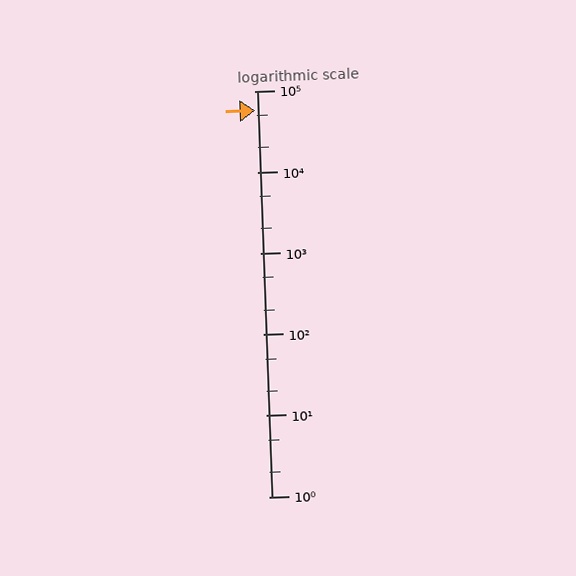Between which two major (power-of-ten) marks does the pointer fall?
The pointer is between 10000 and 100000.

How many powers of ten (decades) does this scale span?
The scale spans 5 decades, from 1 to 100000.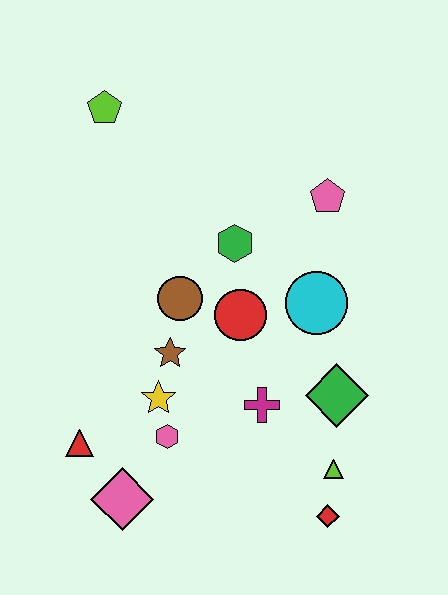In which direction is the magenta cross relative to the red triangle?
The magenta cross is to the right of the red triangle.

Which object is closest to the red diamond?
The lime triangle is closest to the red diamond.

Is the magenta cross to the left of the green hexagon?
No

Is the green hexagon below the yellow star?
No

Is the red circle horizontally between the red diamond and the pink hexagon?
Yes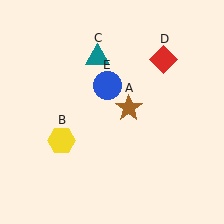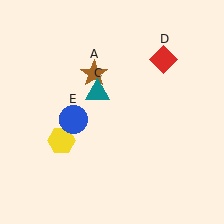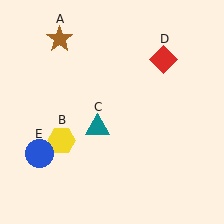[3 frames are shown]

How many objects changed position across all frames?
3 objects changed position: brown star (object A), teal triangle (object C), blue circle (object E).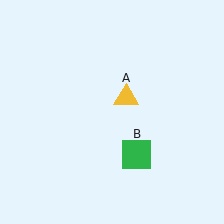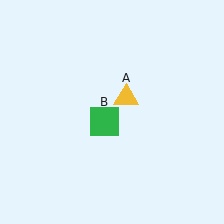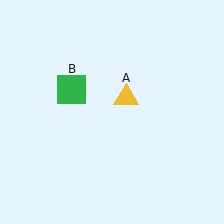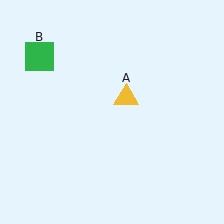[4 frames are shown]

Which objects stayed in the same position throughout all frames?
Yellow triangle (object A) remained stationary.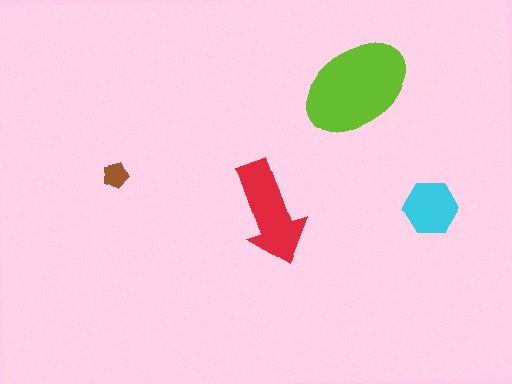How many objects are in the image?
There are 4 objects in the image.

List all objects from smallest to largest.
The brown pentagon, the cyan hexagon, the red arrow, the lime ellipse.